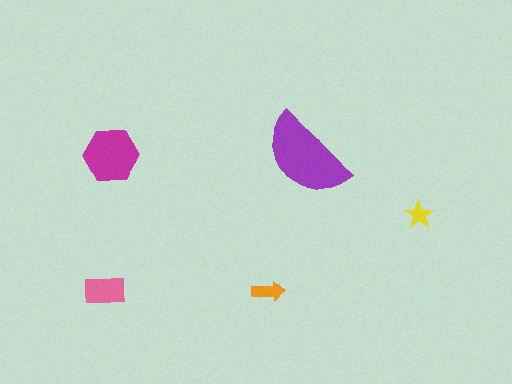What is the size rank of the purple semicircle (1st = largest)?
1st.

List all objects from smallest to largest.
The yellow star, the orange arrow, the pink rectangle, the magenta hexagon, the purple semicircle.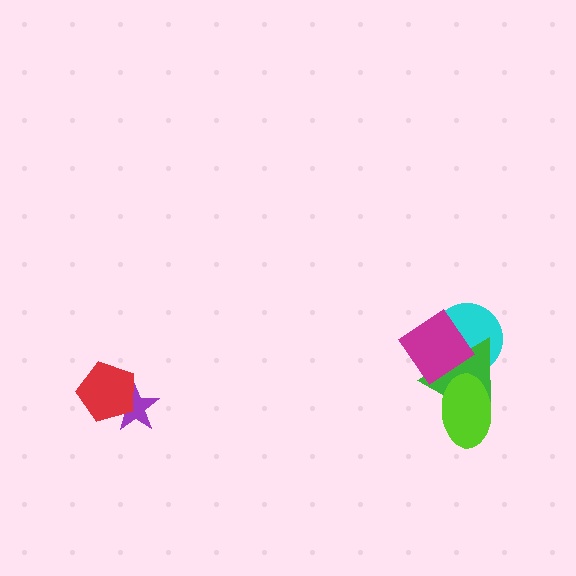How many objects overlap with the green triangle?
3 objects overlap with the green triangle.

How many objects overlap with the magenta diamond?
2 objects overlap with the magenta diamond.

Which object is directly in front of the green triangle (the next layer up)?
The magenta diamond is directly in front of the green triangle.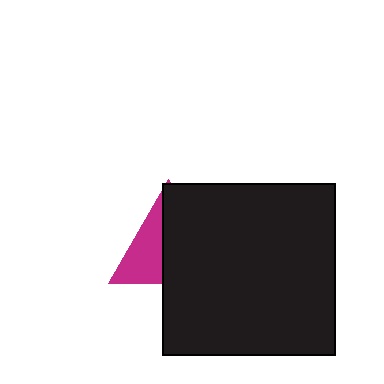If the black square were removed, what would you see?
You would see the complete magenta triangle.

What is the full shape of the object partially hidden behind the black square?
The partially hidden object is a magenta triangle.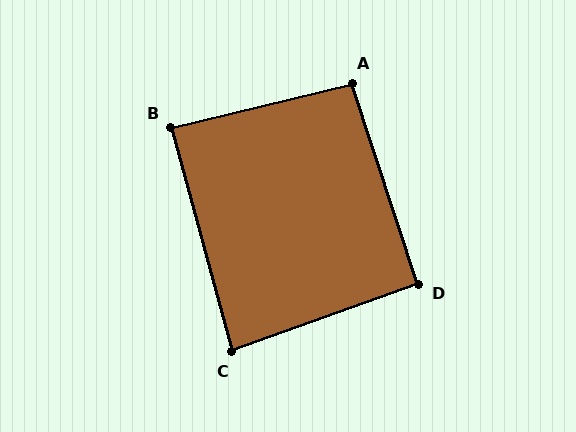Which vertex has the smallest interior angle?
C, at approximately 85 degrees.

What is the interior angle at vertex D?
Approximately 92 degrees (approximately right).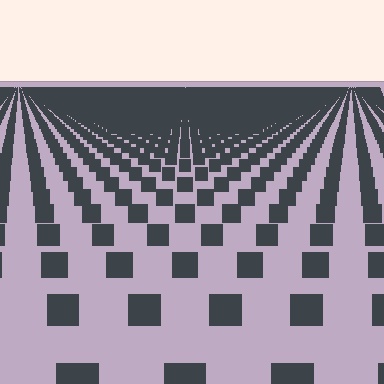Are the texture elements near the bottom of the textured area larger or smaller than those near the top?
Larger. Near the bottom, elements are closer to the viewer and appear at a bigger on-screen size.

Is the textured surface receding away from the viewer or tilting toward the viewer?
The surface is receding away from the viewer. Texture elements get smaller and denser toward the top.